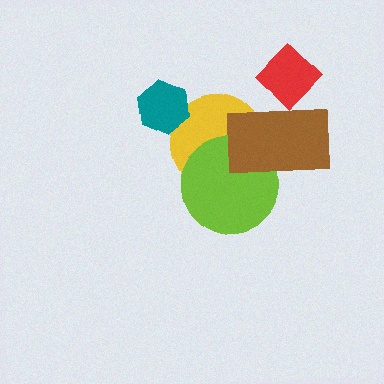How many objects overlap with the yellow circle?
3 objects overlap with the yellow circle.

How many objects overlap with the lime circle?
2 objects overlap with the lime circle.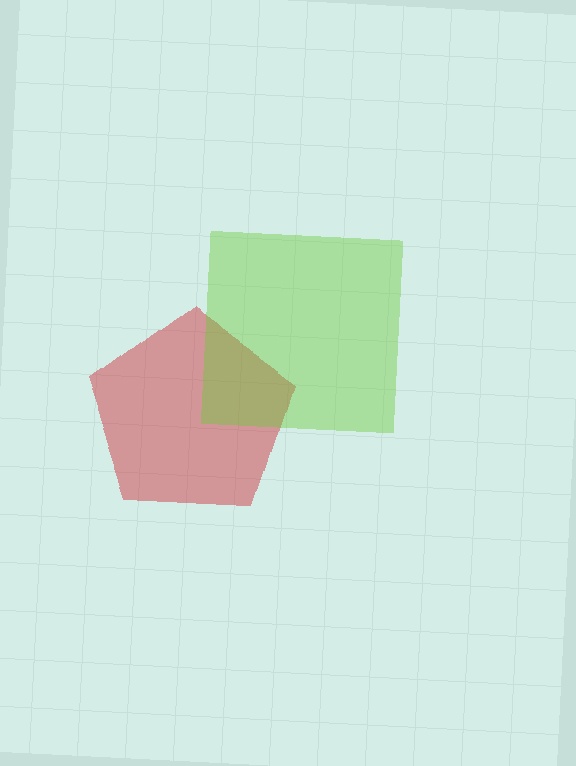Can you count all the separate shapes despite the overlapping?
Yes, there are 2 separate shapes.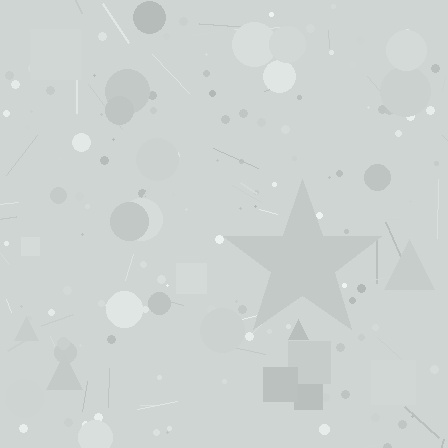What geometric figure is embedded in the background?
A star is embedded in the background.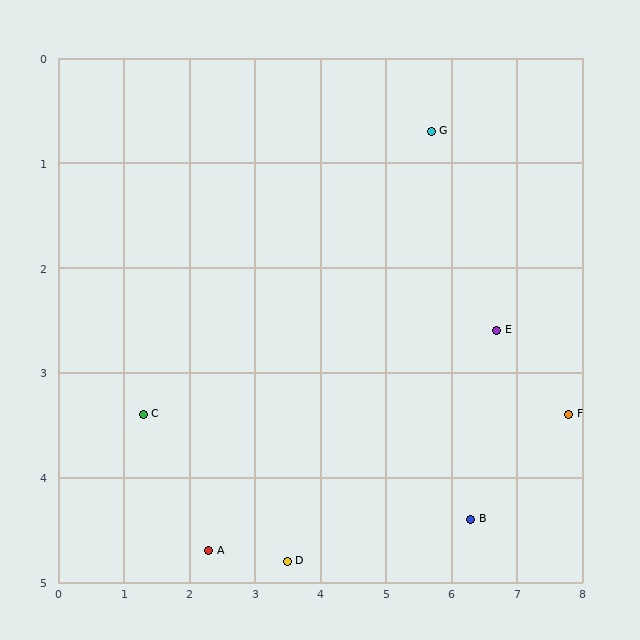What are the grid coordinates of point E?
Point E is at approximately (6.7, 2.6).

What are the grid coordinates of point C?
Point C is at approximately (1.3, 3.4).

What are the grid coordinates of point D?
Point D is at approximately (3.5, 4.8).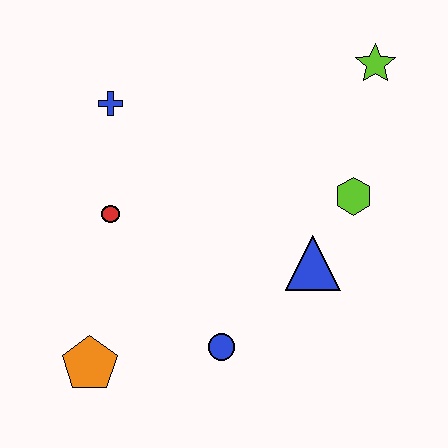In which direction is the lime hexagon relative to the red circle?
The lime hexagon is to the right of the red circle.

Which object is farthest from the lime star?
The orange pentagon is farthest from the lime star.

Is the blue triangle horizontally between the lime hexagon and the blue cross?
Yes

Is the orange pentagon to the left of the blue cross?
Yes